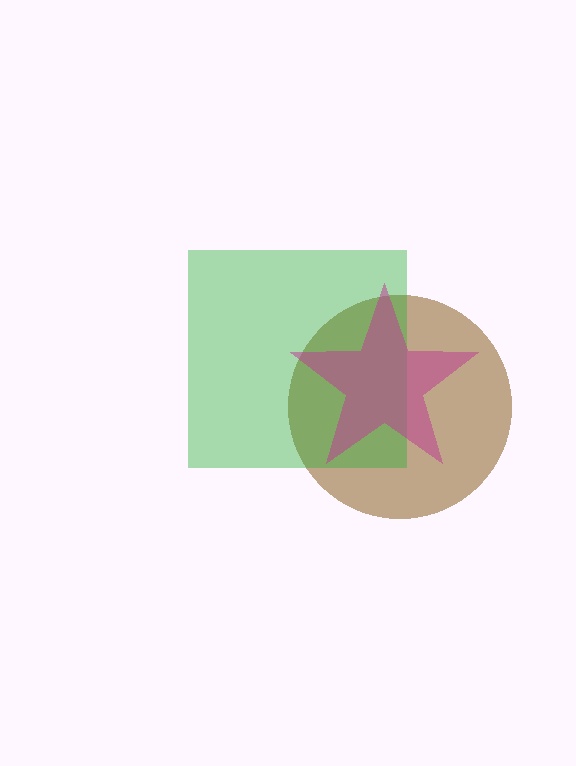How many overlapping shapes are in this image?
There are 3 overlapping shapes in the image.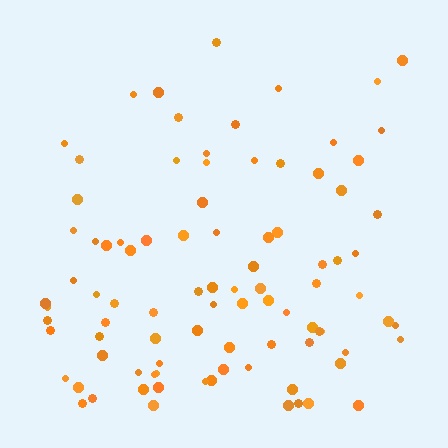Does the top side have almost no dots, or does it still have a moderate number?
Still a moderate number, just noticeably fewer than the bottom.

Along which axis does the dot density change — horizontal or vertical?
Vertical.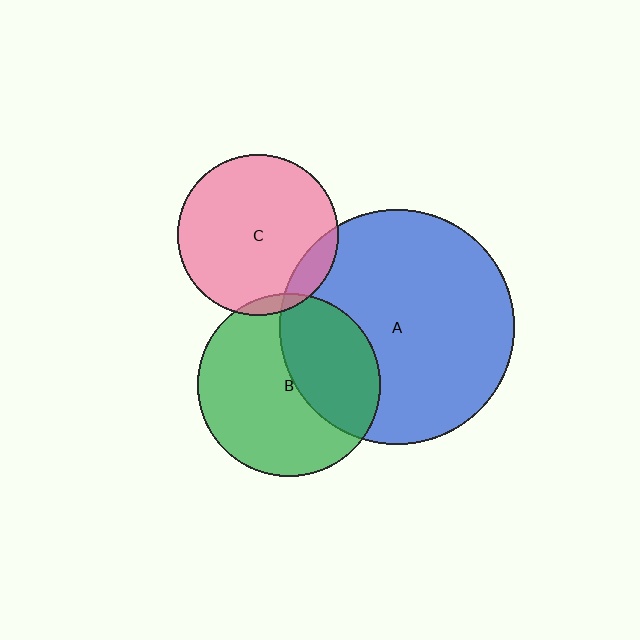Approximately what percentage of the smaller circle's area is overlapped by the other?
Approximately 40%.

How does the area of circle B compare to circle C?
Approximately 1.3 times.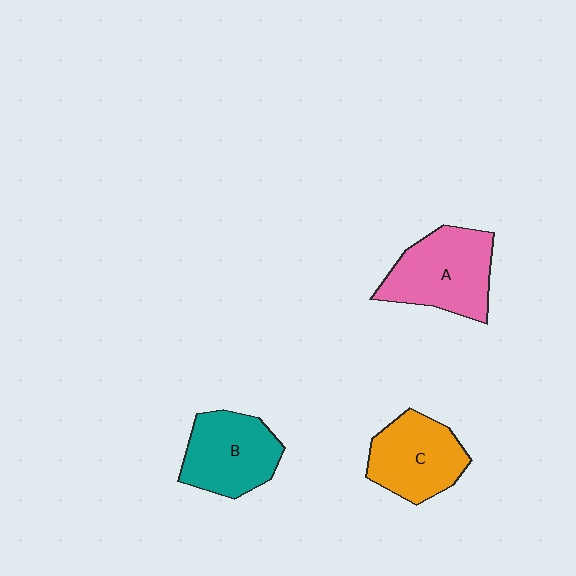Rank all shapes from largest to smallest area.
From largest to smallest: A (pink), B (teal), C (orange).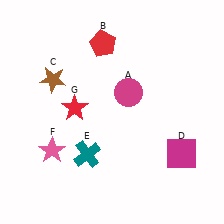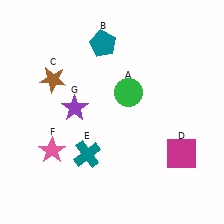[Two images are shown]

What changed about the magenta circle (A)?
In Image 1, A is magenta. In Image 2, it changed to green.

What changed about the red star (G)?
In Image 1, G is red. In Image 2, it changed to purple.